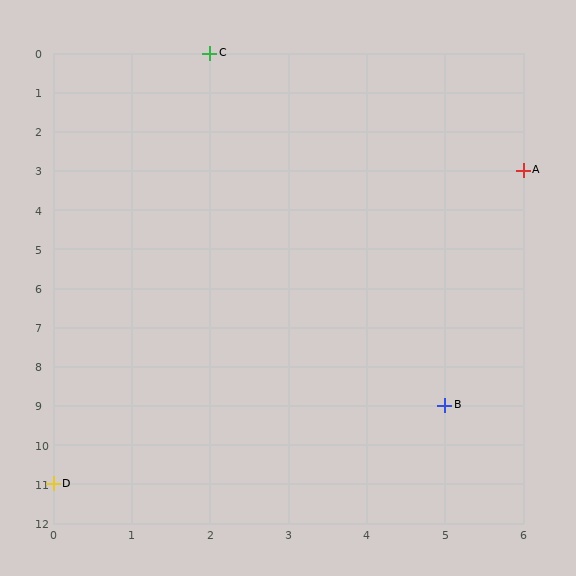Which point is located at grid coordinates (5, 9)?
Point B is at (5, 9).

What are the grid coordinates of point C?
Point C is at grid coordinates (2, 0).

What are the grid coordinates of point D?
Point D is at grid coordinates (0, 11).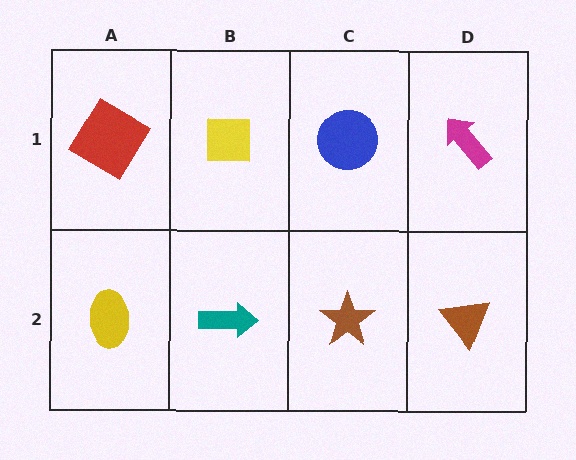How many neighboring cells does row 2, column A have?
2.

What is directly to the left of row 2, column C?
A teal arrow.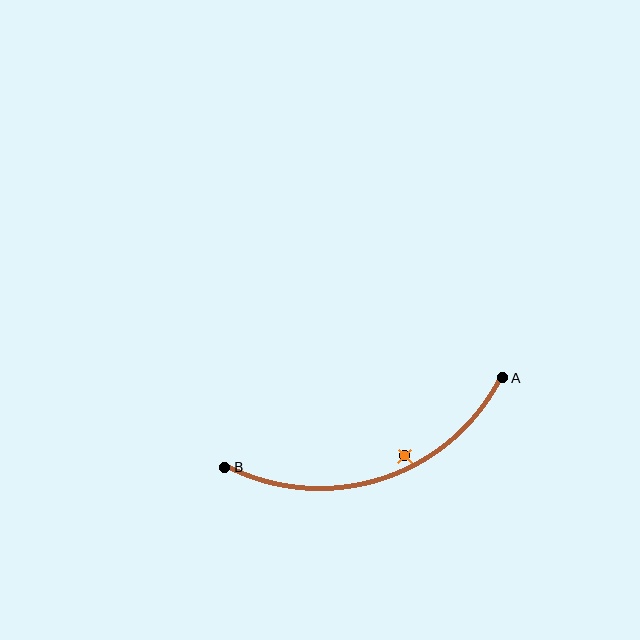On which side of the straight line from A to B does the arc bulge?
The arc bulges below the straight line connecting A and B.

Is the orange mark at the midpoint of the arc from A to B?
No — the orange mark does not lie on the arc at all. It sits slightly inside the curve.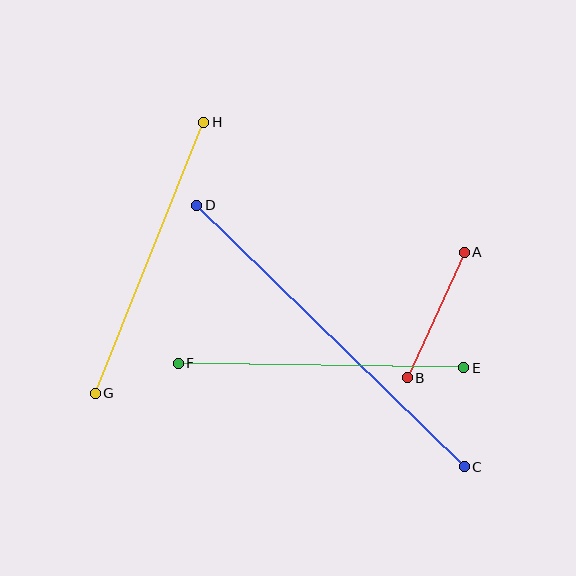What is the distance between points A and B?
The distance is approximately 138 pixels.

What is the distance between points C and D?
The distance is approximately 374 pixels.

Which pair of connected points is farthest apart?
Points C and D are farthest apart.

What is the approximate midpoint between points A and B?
The midpoint is at approximately (436, 315) pixels.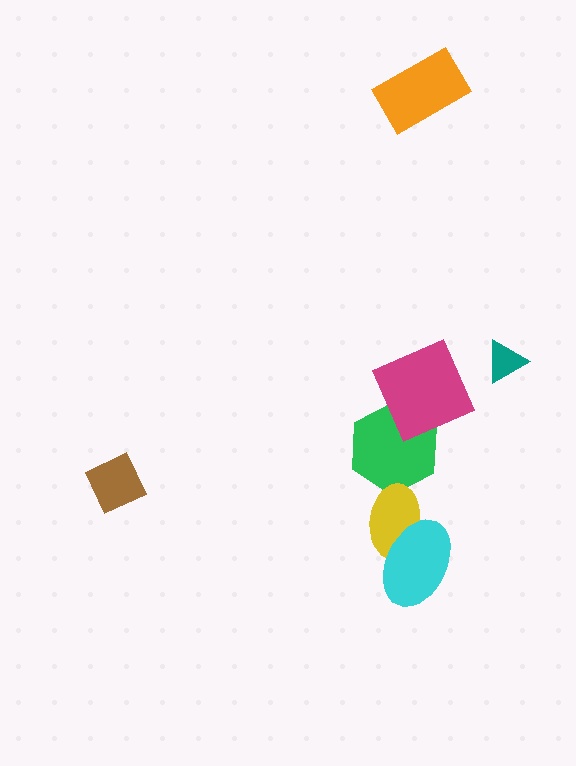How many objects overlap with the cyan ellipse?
1 object overlaps with the cyan ellipse.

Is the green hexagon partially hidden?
Yes, it is partially covered by another shape.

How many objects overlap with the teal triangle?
0 objects overlap with the teal triangle.